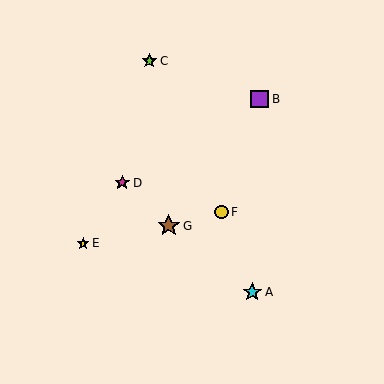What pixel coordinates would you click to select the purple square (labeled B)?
Click at (260, 99) to select the purple square B.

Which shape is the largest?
The brown star (labeled G) is the largest.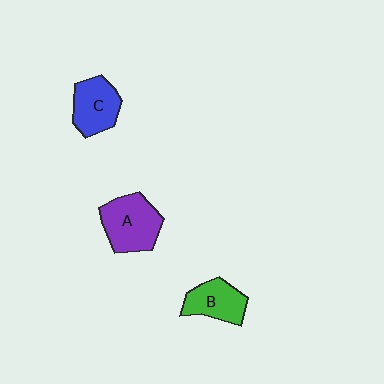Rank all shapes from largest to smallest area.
From largest to smallest: A (purple), C (blue), B (green).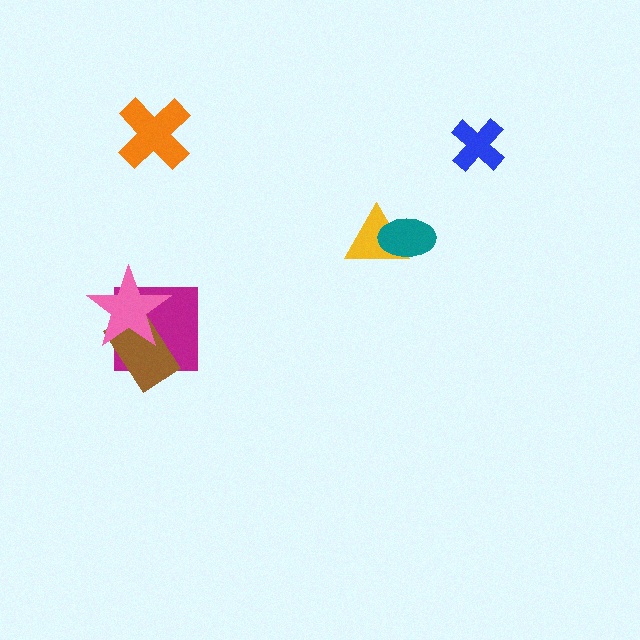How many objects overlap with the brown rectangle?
2 objects overlap with the brown rectangle.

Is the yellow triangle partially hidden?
Yes, it is partially covered by another shape.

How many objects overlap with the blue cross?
0 objects overlap with the blue cross.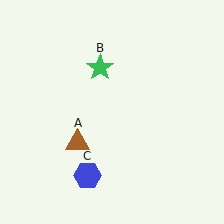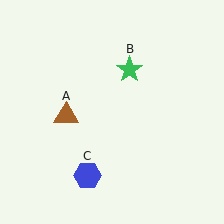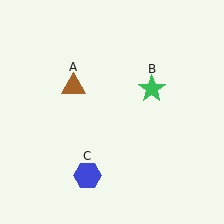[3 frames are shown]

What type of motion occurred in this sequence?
The brown triangle (object A), green star (object B) rotated clockwise around the center of the scene.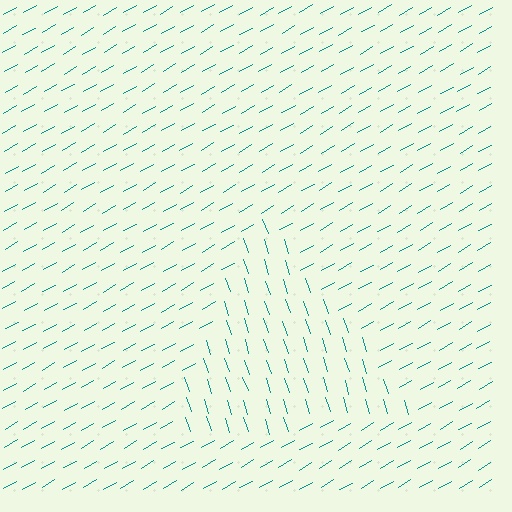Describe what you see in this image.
The image is filled with small teal line segments. A triangle region in the image has lines oriented differently from the surrounding lines, creating a visible texture boundary.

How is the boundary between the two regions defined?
The boundary is defined purely by a change in line orientation (approximately 78 degrees difference). All lines are the same color and thickness.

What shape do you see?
I see a triangle.